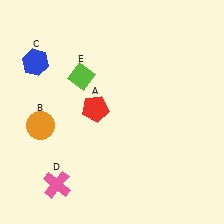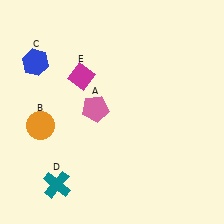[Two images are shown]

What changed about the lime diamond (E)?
In Image 1, E is lime. In Image 2, it changed to magenta.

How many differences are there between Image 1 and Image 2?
There are 3 differences between the two images.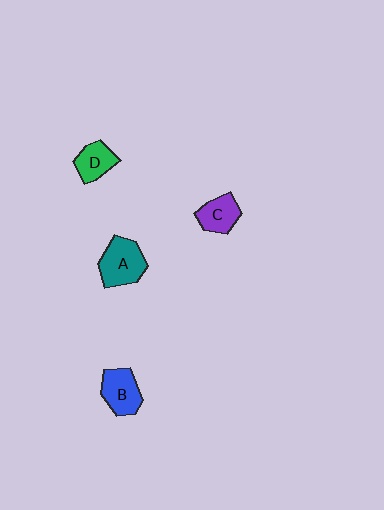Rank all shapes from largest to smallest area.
From largest to smallest: A (teal), B (blue), C (purple), D (green).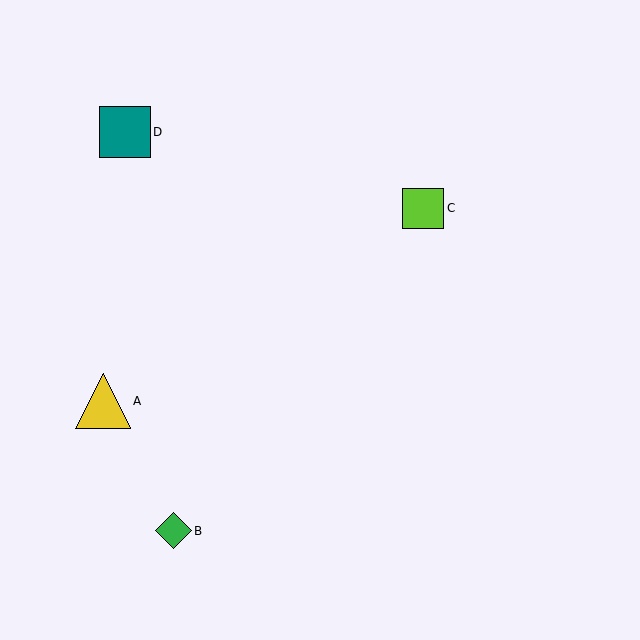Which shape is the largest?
The yellow triangle (labeled A) is the largest.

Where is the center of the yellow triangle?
The center of the yellow triangle is at (103, 401).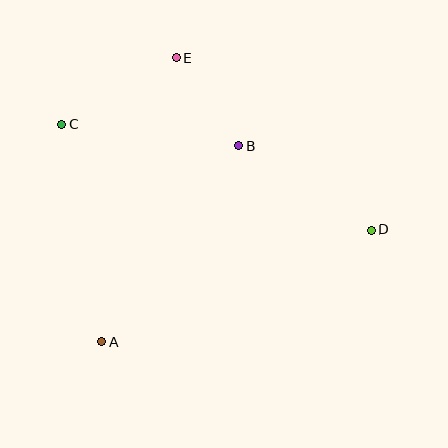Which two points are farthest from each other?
Points C and D are farthest from each other.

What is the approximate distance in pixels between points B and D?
The distance between B and D is approximately 157 pixels.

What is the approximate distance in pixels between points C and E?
The distance between C and E is approximately 132 pixels.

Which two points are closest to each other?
Points B and E are closest to each other.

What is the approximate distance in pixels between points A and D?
The distance between A and D is approximately 292 pixels.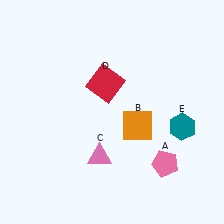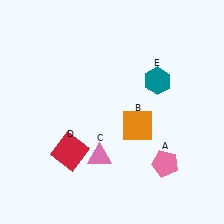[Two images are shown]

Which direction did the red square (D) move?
The red square (D) moved down.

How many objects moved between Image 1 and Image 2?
2 objects moved between the two images.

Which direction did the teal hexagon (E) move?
The teal hexagon (E) moved up.